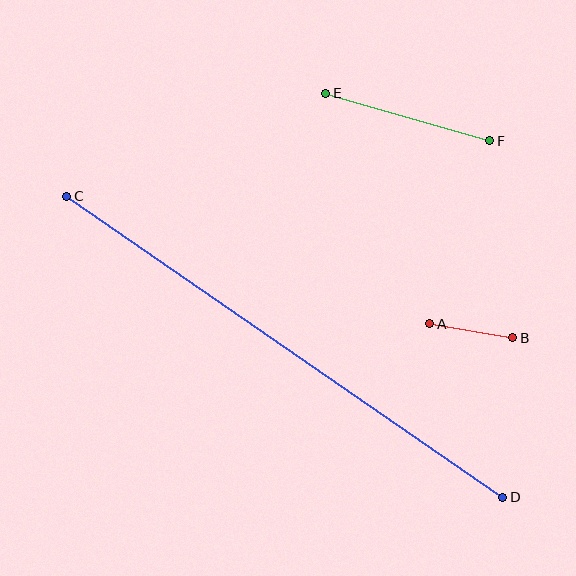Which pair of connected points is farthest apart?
Points C and D are farthest apart.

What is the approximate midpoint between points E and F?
The midpoint is at approximately (408, 117) pixels.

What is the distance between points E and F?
The distance is approximately 171 pixels.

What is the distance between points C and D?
The distance is approximately 530 pixels.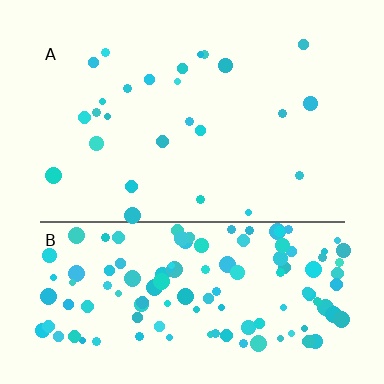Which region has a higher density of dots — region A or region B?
B (the bottom).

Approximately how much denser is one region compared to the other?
Approximately 5.1× — region B over region A.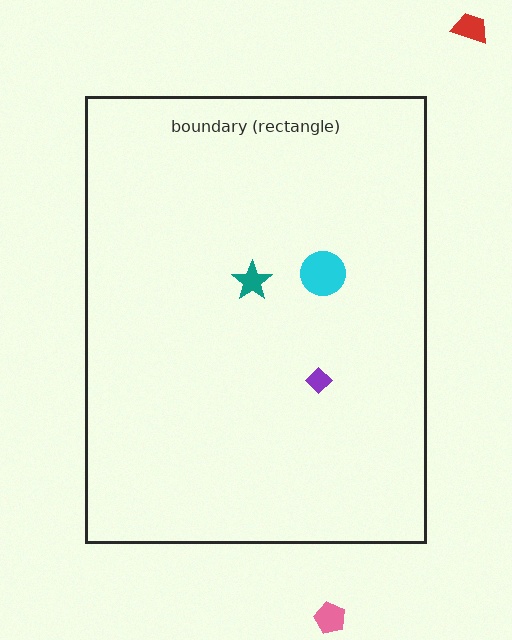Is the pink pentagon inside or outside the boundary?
Outside.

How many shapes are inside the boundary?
3 inside, 2 outside.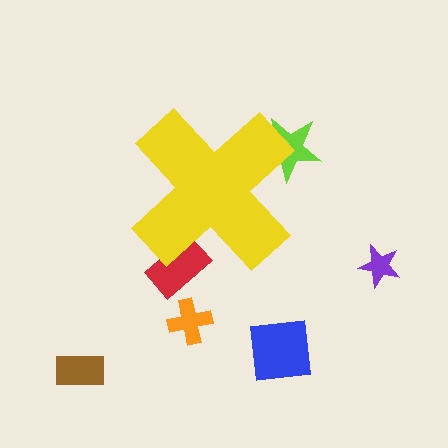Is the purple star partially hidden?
No, the purple star is fully visible.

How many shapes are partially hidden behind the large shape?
2 shapes are partially hidden.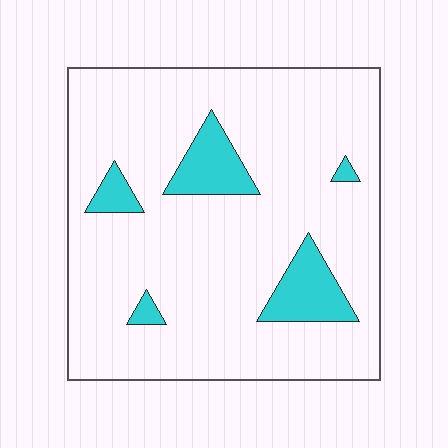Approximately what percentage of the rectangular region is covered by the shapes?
Approximately 10%.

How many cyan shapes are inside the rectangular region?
5.